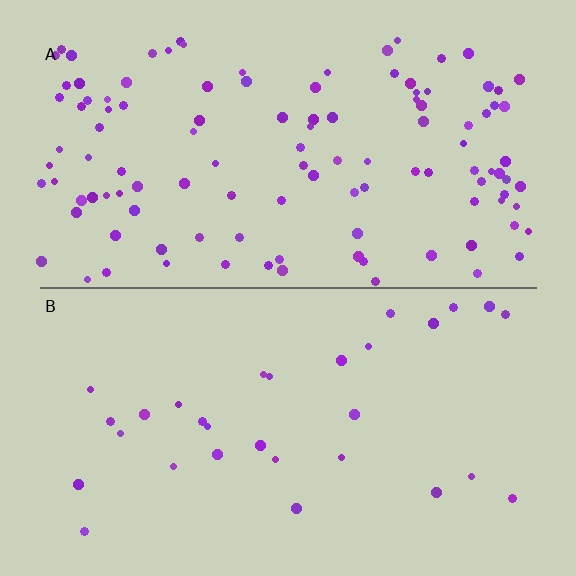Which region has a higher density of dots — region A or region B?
A (the top).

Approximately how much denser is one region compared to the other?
Approximately 3.8× — region A over region B.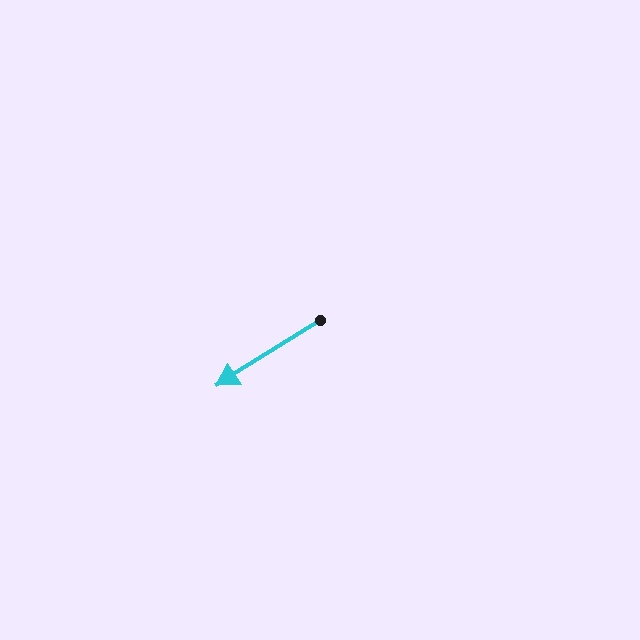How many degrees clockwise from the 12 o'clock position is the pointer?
Approximately 238 degrees.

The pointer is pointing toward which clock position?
Roughly 8 o'clock.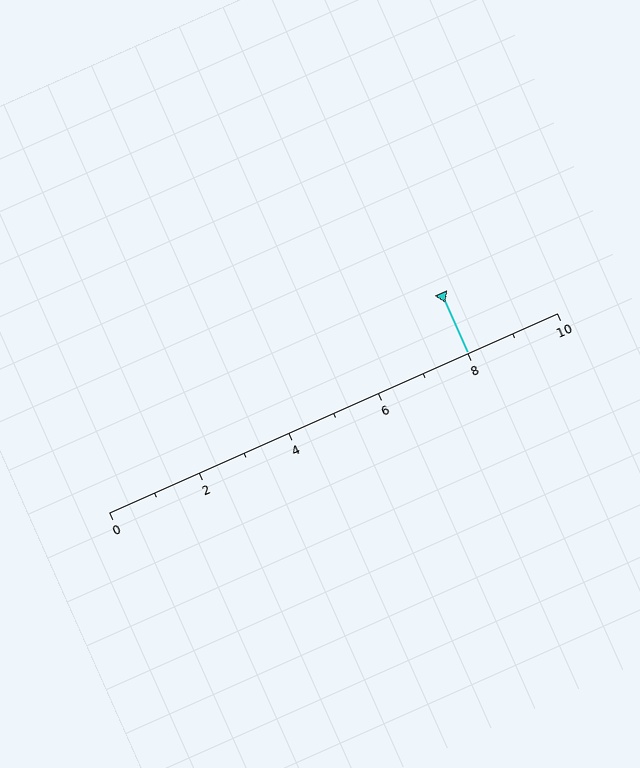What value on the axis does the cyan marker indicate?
The marker indicates approximately 8.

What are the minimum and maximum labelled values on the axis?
The axis runs from 0 to 10.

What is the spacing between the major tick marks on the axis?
The major ticks are spaced 2 apart.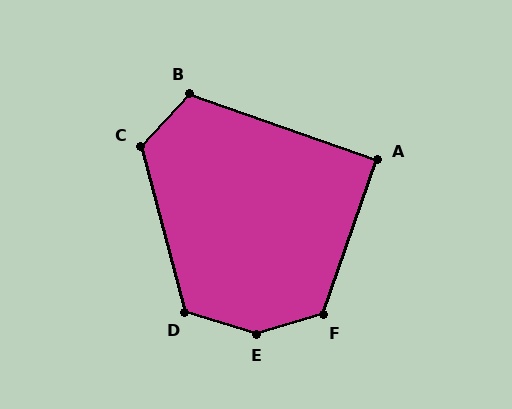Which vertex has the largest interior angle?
E, at approximately 148 degrees.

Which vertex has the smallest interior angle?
A, at approximately 90 degrees.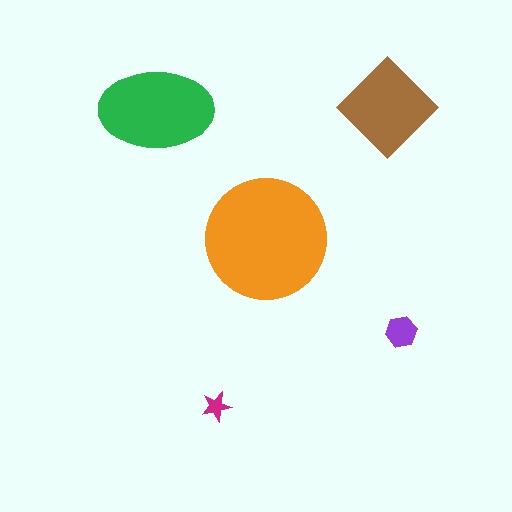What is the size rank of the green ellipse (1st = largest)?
2nd.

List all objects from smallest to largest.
The magenta star, the purple hexagon, the brown diamond, the green ellipse, the orange circle.